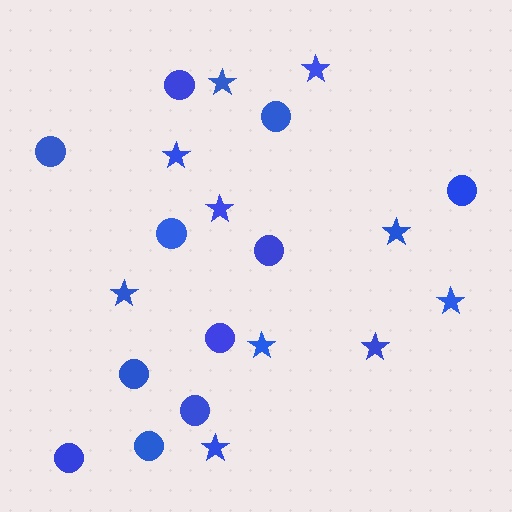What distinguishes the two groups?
There are 2 groups: one group of stars (10) and one group of circles (11).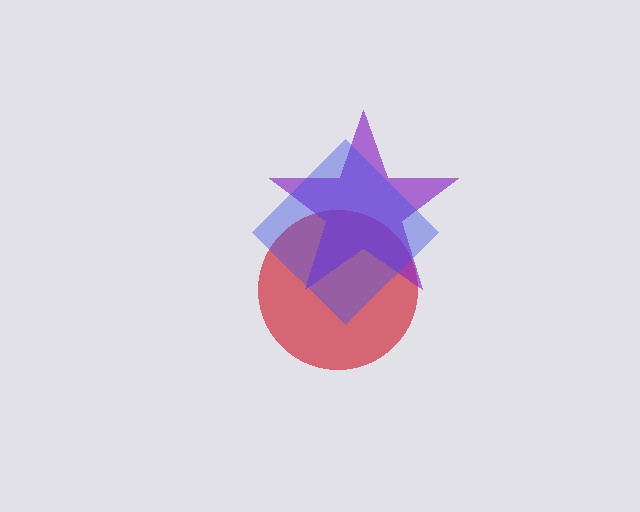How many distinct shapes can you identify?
There are 3 distinct shapes: a red circle, a purple star, a blue diamond.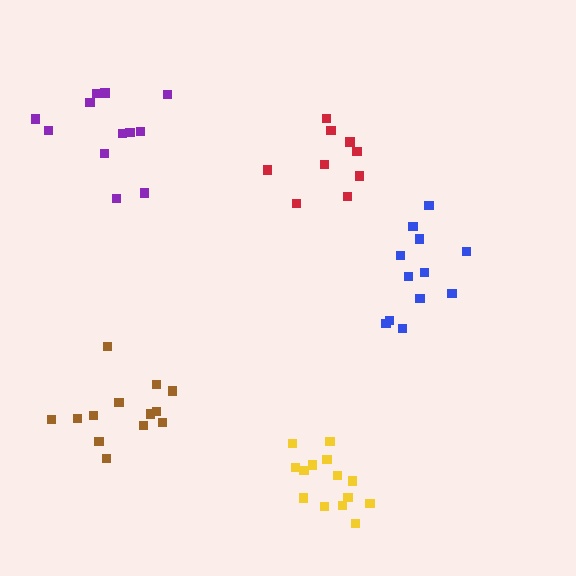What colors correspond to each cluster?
The clusters are colored: blue, yellow, purple, brown, red.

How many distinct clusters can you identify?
There are 5 distinct clusters.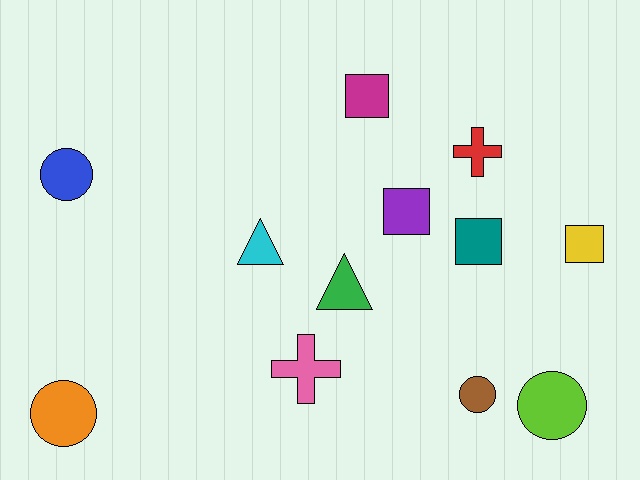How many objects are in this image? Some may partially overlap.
There are 12 objects.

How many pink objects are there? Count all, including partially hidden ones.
There is 1 pink object.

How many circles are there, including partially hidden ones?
There are 4 circles.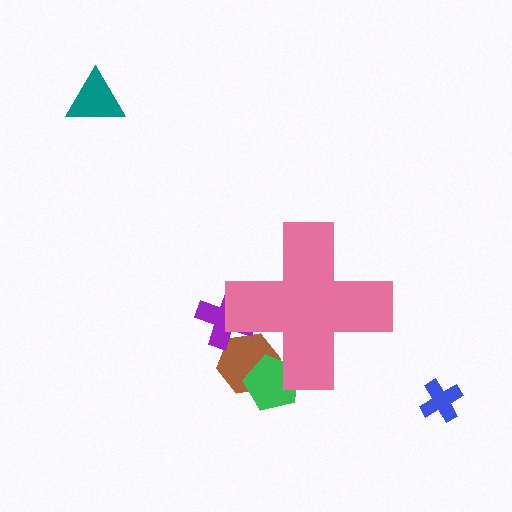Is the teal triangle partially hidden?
No, the teal triangle is fully visible.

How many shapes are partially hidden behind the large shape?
3 shapes are partially hidden.